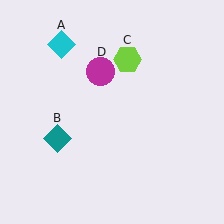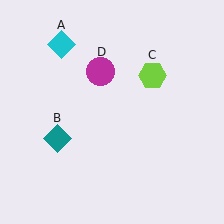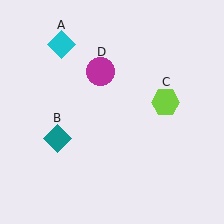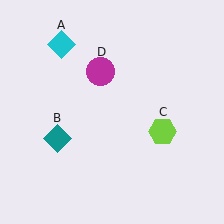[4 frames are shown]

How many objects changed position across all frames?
1 object changed position: lime hexagon (object C).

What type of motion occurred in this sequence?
The lime hexagon (object C) rotated clockwise around the center of the scene.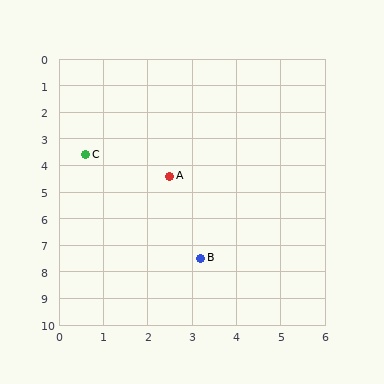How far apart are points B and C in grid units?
Points B and C are about 4.7 grid units apart.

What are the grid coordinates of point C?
Point C is at approximately (0.6, 3.6).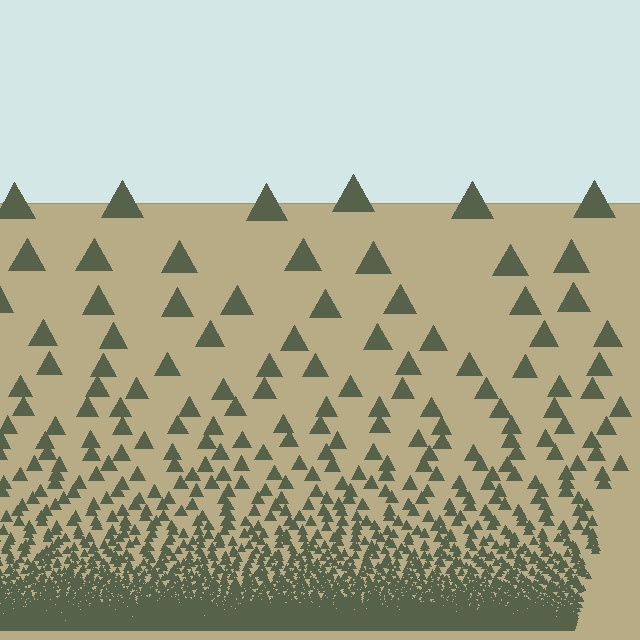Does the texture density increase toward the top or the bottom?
Density increases toward the bottom.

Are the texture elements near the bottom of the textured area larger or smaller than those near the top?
Smaller. The gradient is inverted — elements near the bottom are smaller and denser.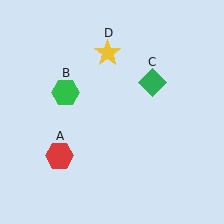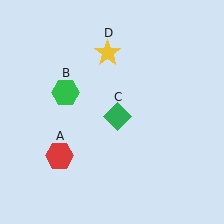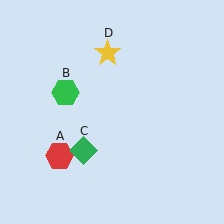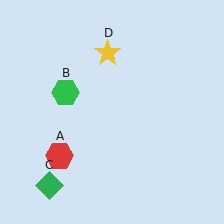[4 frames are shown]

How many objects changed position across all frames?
1 object changed position: green diamond (object C).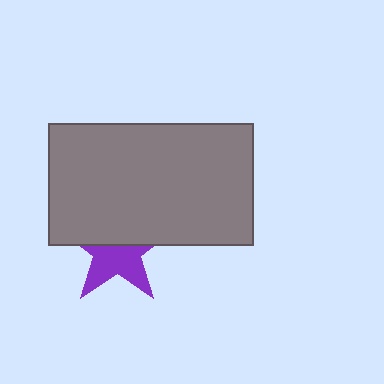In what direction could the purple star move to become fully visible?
The purple star could move down. That would shift it out from behind the gray rectangle entirely.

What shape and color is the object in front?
The object in front is a gray rectangle.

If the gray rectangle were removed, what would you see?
You would see the complete purple star.